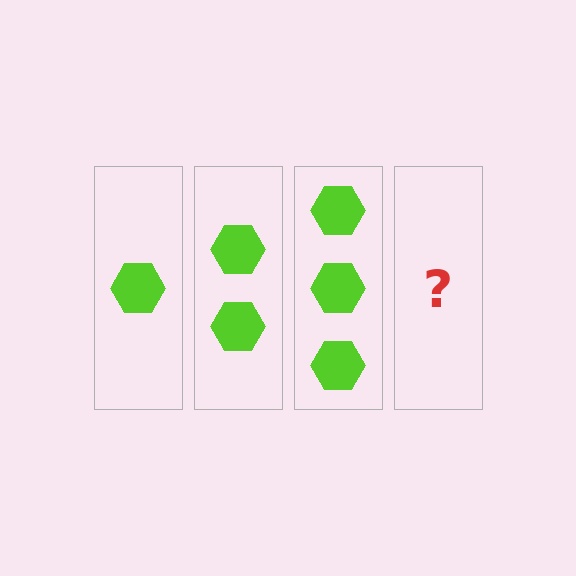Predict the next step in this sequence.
The next step is 4 hexagons.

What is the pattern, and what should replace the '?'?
The pattern is that each step adds one more hexagon. The '?' should be 4 hexagons.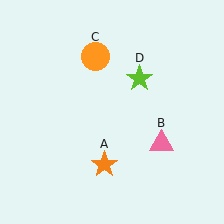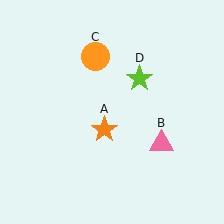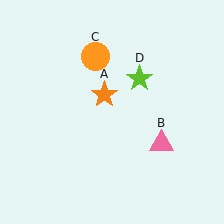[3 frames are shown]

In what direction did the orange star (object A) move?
The orange star (object A) moved up.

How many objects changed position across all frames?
1 object changed position: orange star (object A).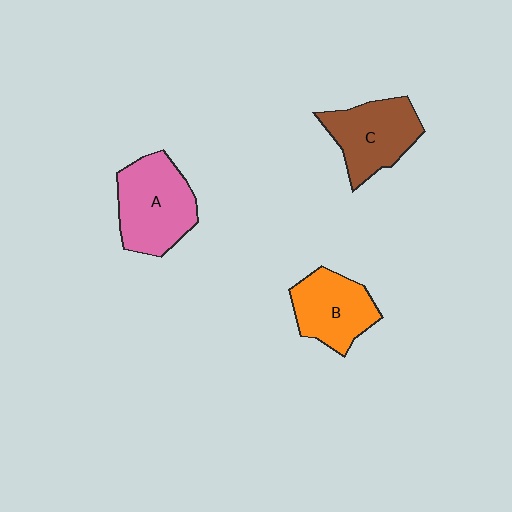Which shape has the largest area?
Shape A (pink).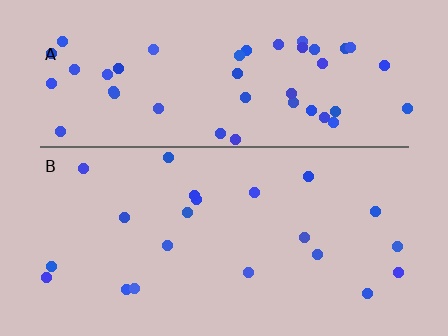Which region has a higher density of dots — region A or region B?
A (the top).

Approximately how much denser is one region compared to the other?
Approximately 2.3× — region A over region B.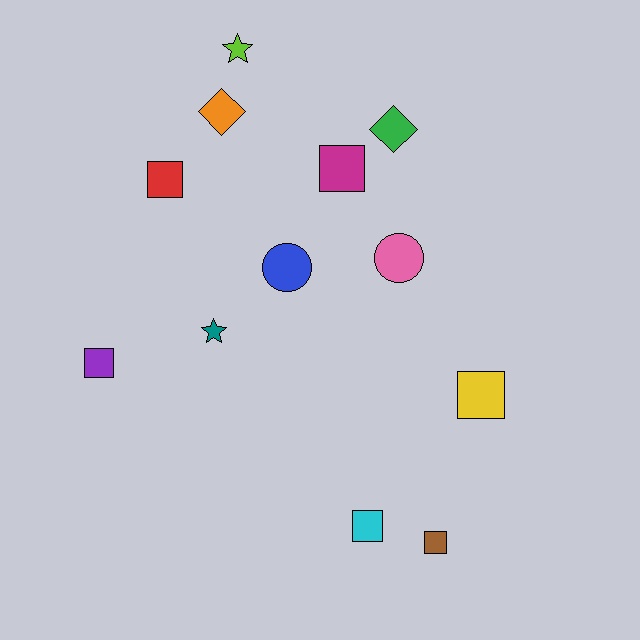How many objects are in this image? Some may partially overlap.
There are 12 objects.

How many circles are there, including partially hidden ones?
There are 2 circles.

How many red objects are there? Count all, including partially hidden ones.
There is 1 red object.